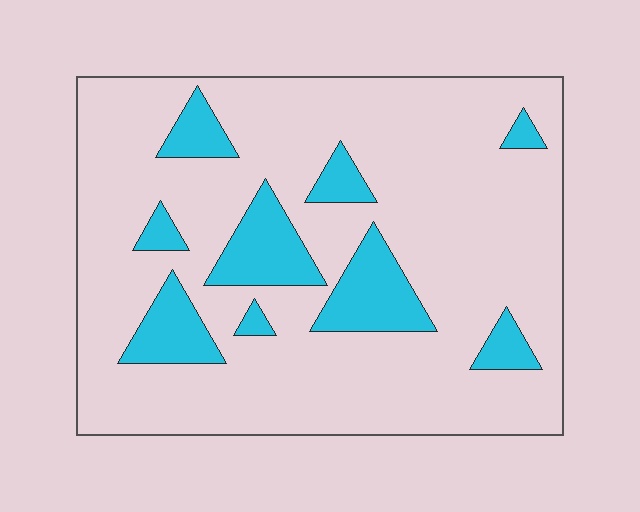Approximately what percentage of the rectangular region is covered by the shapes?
Approximately 15%.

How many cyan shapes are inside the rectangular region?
9.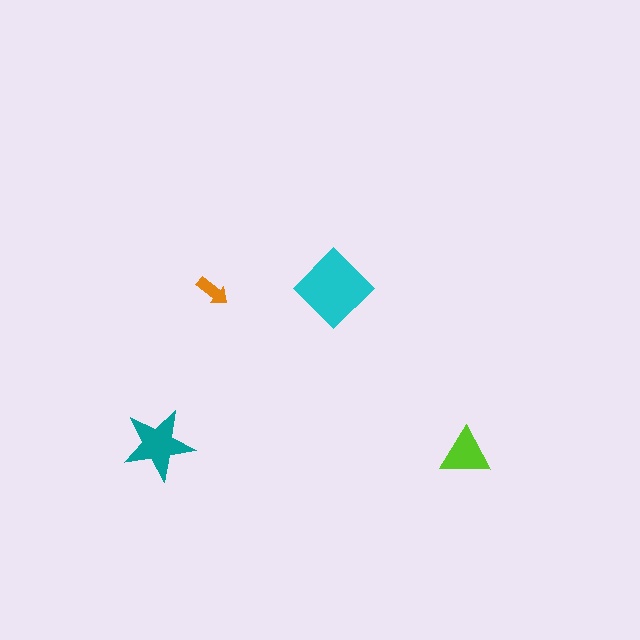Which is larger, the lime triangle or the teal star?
The teal star.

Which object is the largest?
The cyan diamond.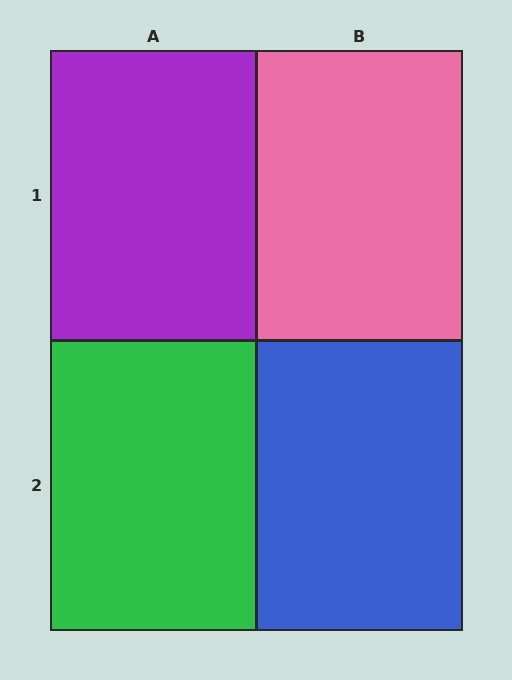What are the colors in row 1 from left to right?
Purple, pink.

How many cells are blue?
1 cell is blue.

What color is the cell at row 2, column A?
Green.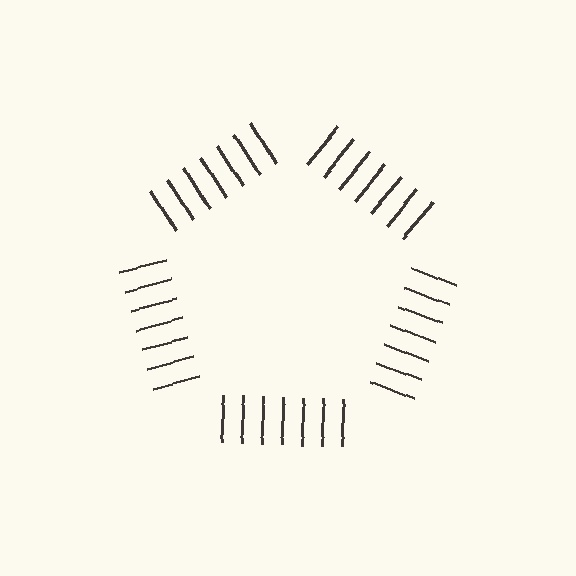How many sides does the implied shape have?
5 sides — the line-ends trace a pentagon.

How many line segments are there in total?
35 — 7 along each of the 5 edges.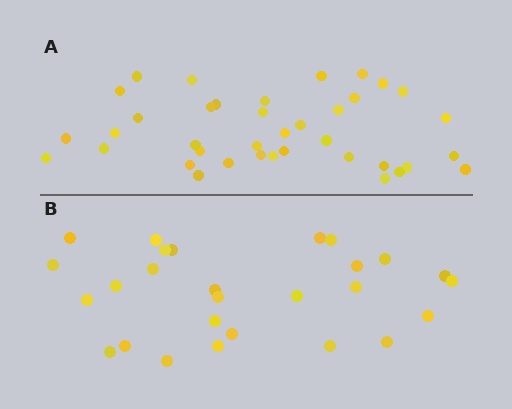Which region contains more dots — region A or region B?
Region A (the top region) has more dots.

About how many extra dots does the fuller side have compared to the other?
Region A has roughly 12 or so more dots than region B.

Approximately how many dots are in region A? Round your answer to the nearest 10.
About 40 dots. (The exact count is 38, which rounds to 40.)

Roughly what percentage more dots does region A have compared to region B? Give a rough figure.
About 40% more.